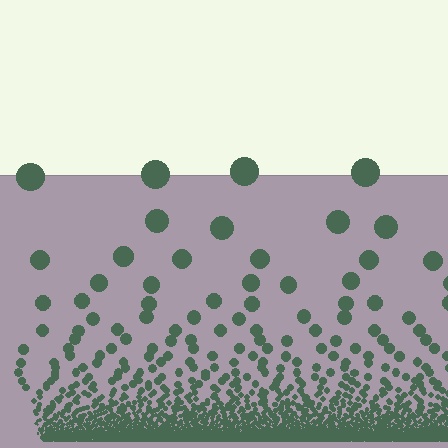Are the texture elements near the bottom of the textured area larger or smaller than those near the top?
Smaller. The gradient is inverted — elements near the bottom are smaller and denser.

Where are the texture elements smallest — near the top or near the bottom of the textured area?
Near the bottom.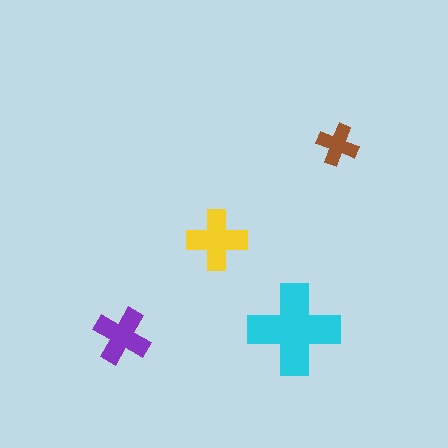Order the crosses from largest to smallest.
the cyan one, the yellow one, the purple one, the brown one.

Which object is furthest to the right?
The brown cross is rightmost.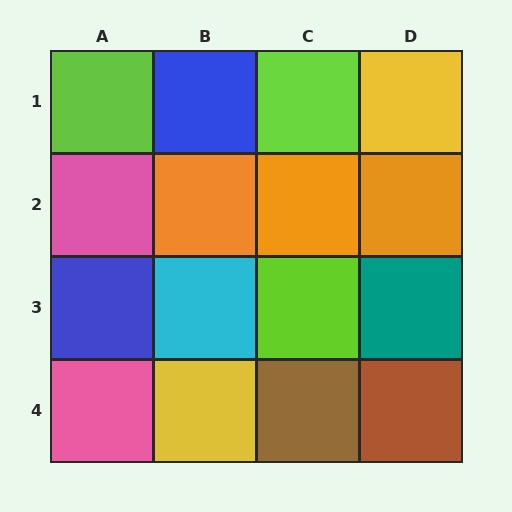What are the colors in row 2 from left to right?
Pink, orange, orange, orange.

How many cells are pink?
2 cells are pink.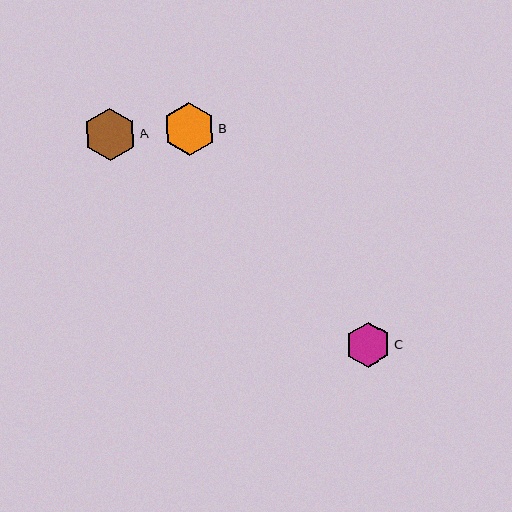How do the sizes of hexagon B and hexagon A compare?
Hexagon B and hexagon A are approximately the same size.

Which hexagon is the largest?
Hexagon B is the largest with a size of approximately 53 pixels.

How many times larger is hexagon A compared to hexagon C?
Hexagon A is approximately 1.1 times the size of hexagon C.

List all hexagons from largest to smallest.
From largest to smallest: B, A, C.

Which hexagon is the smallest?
Hexagon C is the smallest with a size of approximately 45 pixels.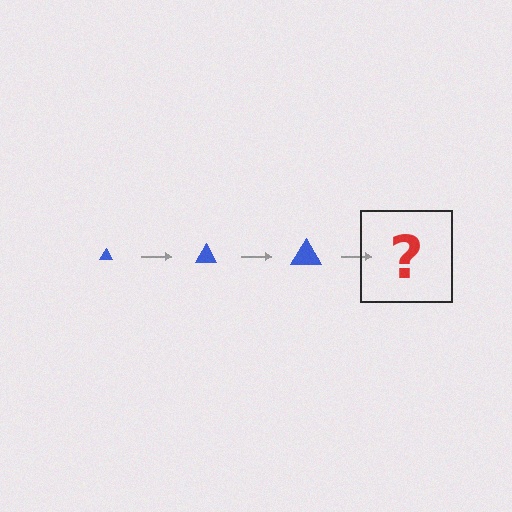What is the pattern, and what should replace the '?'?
The pattern is that the triangle gets progressively larger each step. The '?' should be a blue triangle, larger than the previous one.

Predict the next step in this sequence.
The next step is a blue triangle, larger than the previous one.